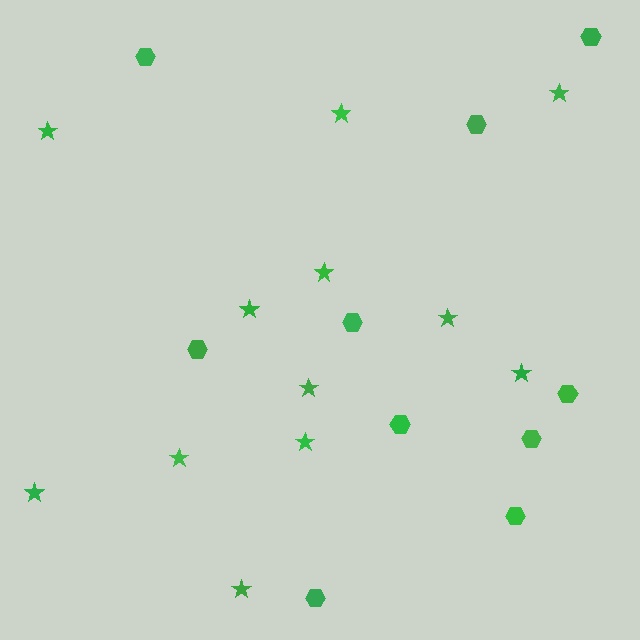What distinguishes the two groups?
There are 2 groups: one group of hexagons (10) and one group of stars (12).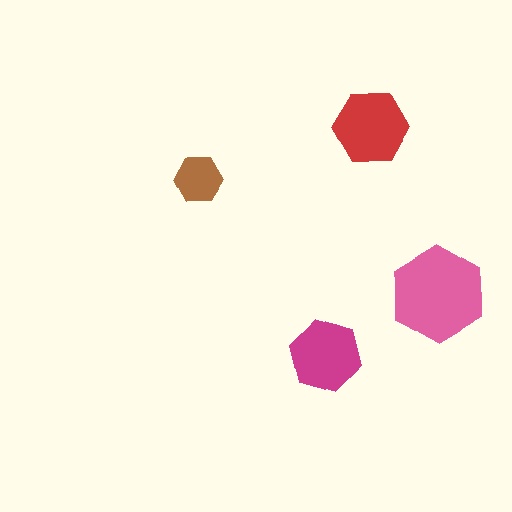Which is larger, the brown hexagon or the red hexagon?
The red one.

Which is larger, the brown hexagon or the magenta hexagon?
The magenta one.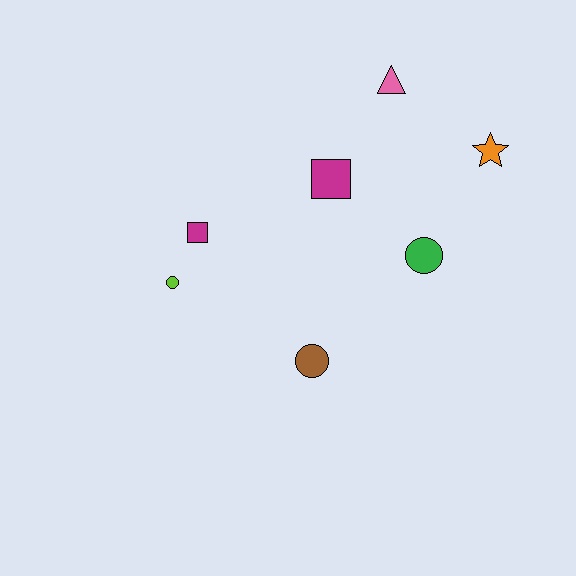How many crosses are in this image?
There are no crosses.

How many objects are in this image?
There are 7 objects.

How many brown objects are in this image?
There is 1 brown object.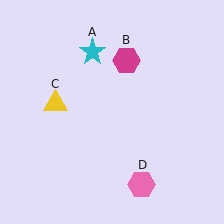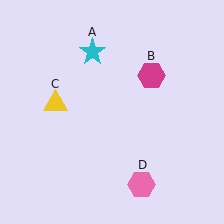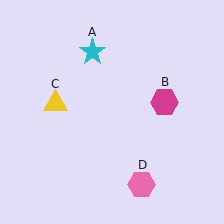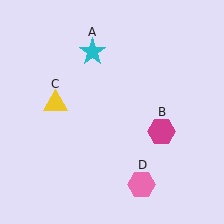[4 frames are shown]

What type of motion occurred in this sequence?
The magenta hexagon (object B) rotated clockwise around the center of the scene.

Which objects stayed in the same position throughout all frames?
Cyan star (object A) and yellow triangle (object C) and pink hexagon (object D) remained stationary.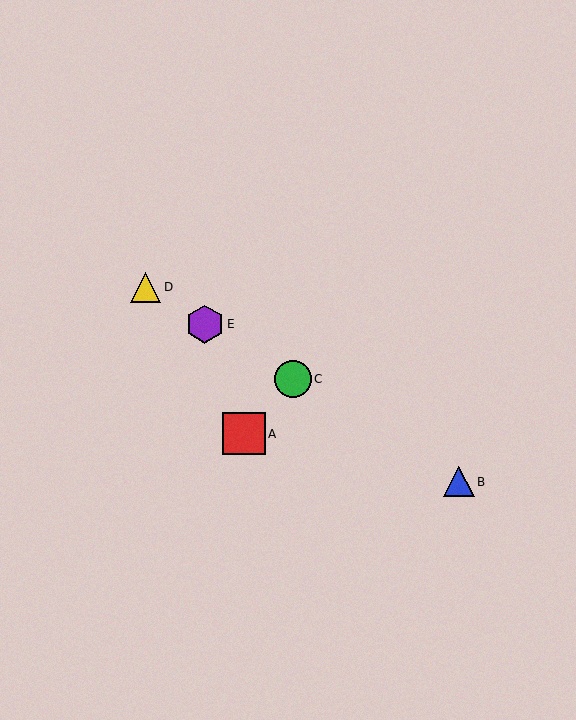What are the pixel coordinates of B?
Object B is at (459, 482).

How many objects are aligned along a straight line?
4 objects (B, C, D, E) are aligned along a straight line.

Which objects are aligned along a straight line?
Objects B, C, D, E are aligned along a straight line.